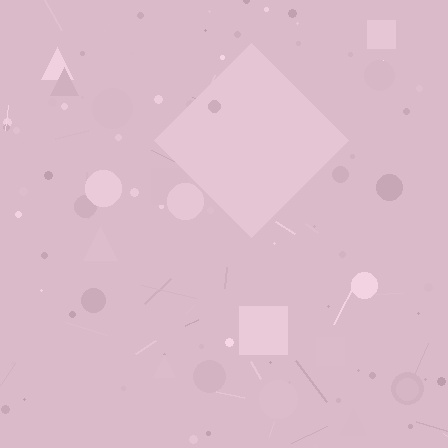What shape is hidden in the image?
A diamond is hidden in the image.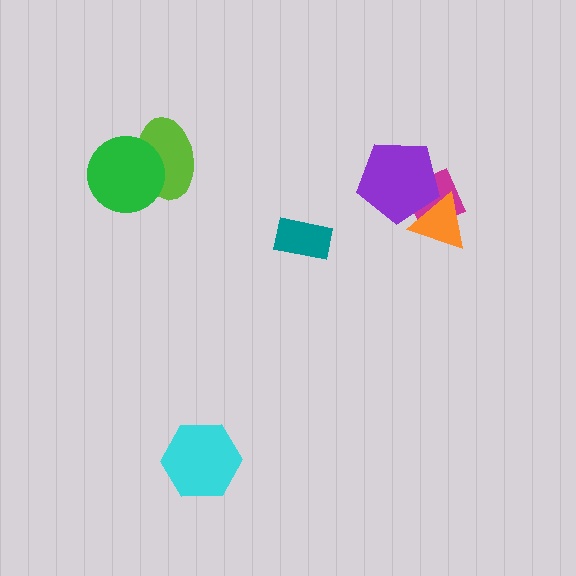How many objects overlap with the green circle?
1 object overlaps with the green circle.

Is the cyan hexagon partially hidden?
No, no other shape covers it.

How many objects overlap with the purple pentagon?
2 objects overlap with the purple pentagon.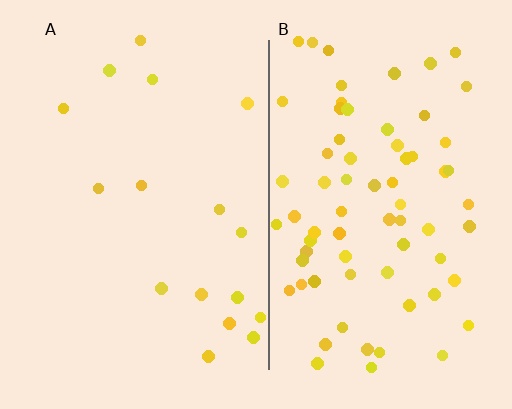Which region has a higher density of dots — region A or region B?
B (the right).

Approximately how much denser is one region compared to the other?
Approximately 4.3× — region B over region A.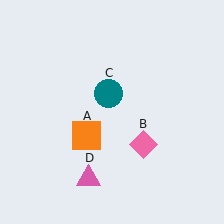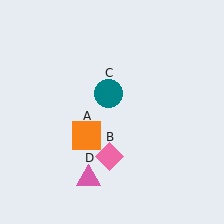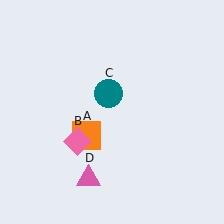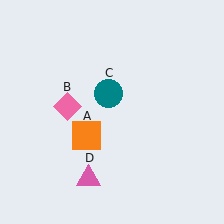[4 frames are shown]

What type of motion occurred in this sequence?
The pink diamond (object B) rotated clockwise around the center of the scene.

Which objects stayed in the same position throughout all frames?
Orange square (object A) and teal circle (object C) and pink triangle (object D) remained stationary.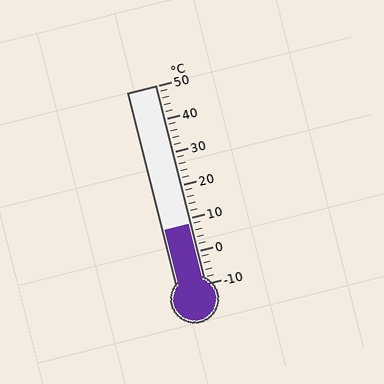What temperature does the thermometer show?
The thermometer shows approximately 8°C.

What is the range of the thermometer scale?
The thermometer scale ranges from -10°C to 50°C.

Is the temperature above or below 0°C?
The temperature is above 0°C.